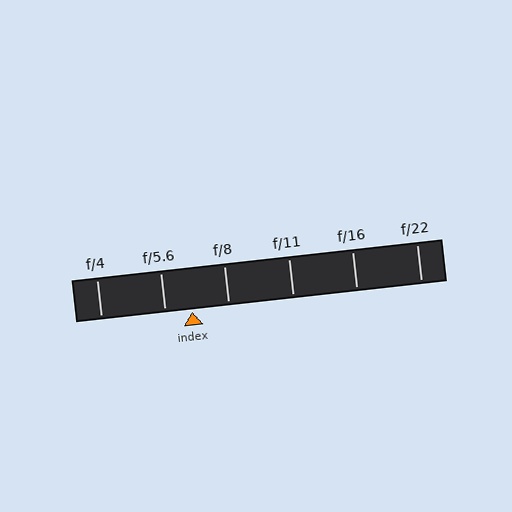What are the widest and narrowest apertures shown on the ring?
The widest aperture shown is f/4 and the narrowest is f/22.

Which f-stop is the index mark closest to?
The index mark is closest to f/5.6.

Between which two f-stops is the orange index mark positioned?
The index mark is between f/5.6 and f/8.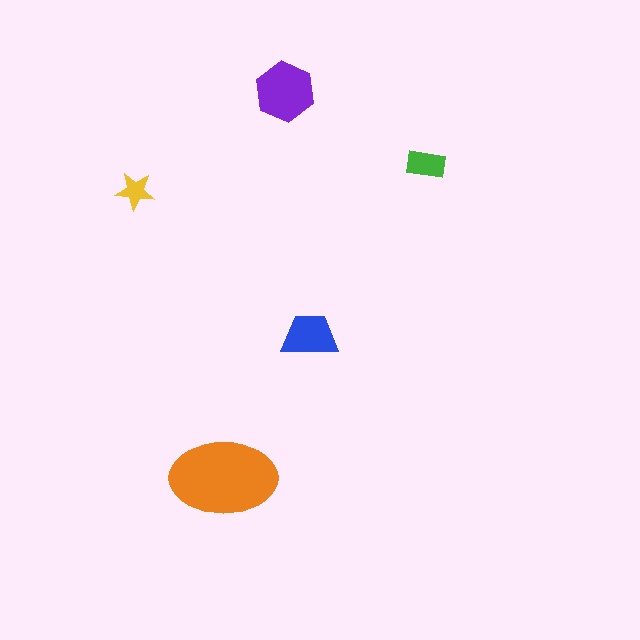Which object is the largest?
The orange ellipse.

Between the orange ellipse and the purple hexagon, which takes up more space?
The orange ellipse.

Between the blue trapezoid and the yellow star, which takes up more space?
The blue trapezoid.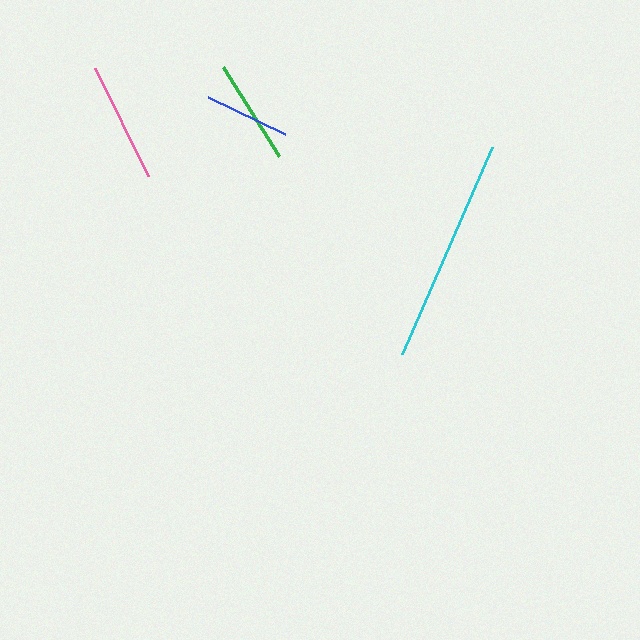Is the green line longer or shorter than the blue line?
The green line is longer than the blue line.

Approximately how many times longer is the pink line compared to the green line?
The pink line is approximately 1.1 times the length of the green line.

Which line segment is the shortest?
The blue line is the shortest at approximately 85 pixels.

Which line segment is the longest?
The cyan line is the longest at approximately 225 pixels.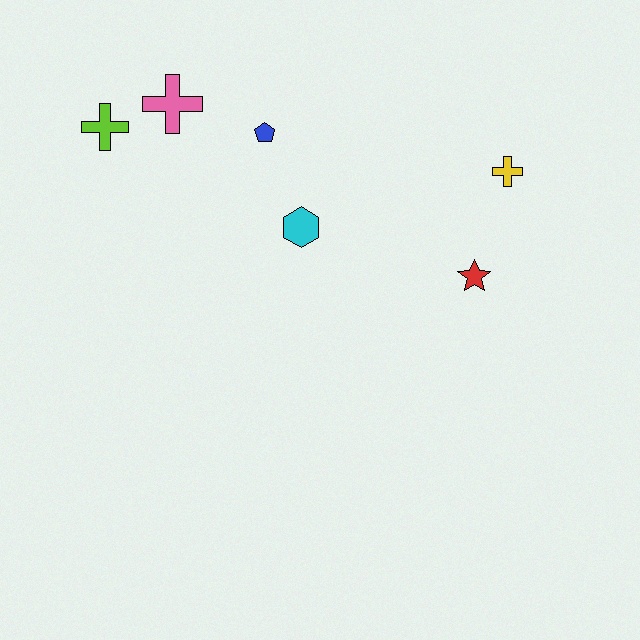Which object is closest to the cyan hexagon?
The blue pentagon is closest to the cyan hexagon.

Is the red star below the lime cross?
Yes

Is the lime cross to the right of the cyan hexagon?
No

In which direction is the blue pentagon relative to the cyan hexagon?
The blue pentagon is above the cyan hexagon.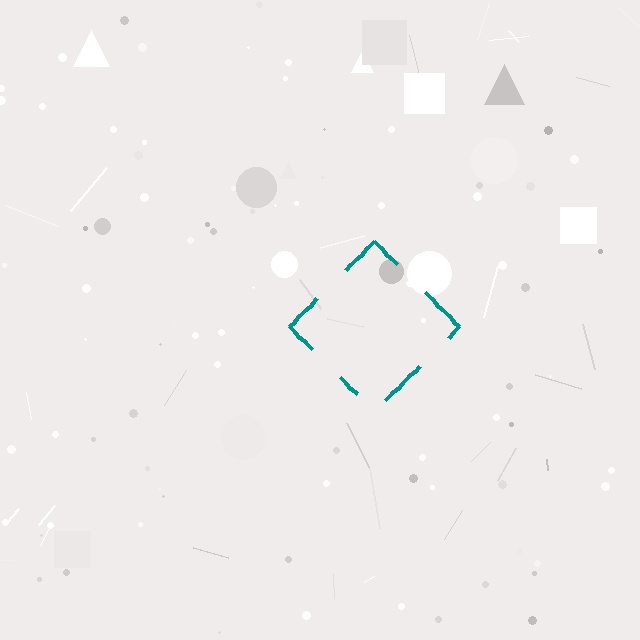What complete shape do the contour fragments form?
The contour fragments form a diamond.